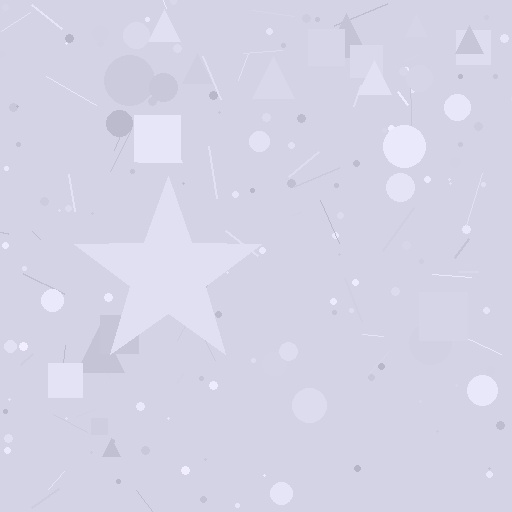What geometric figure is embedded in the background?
A star is embedded in the background.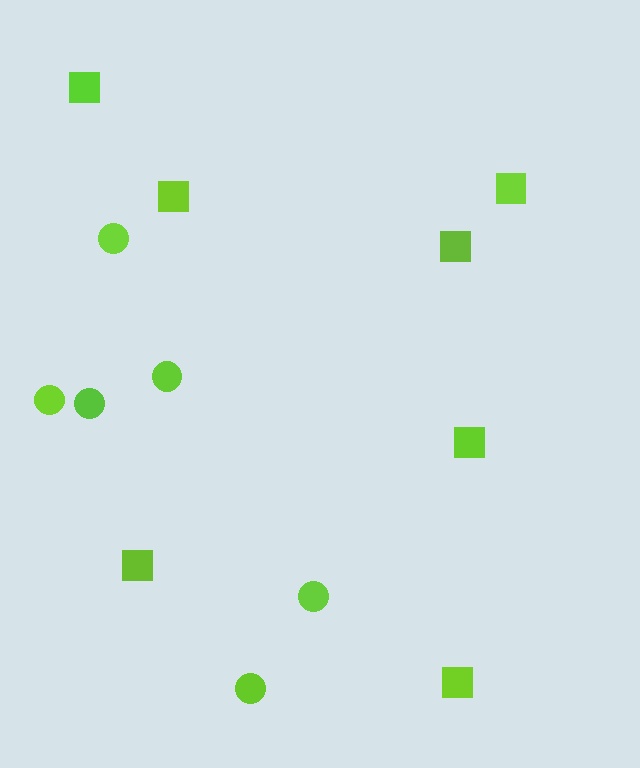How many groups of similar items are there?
There are 2 groups: one group of squares (7) and one group of circles (6).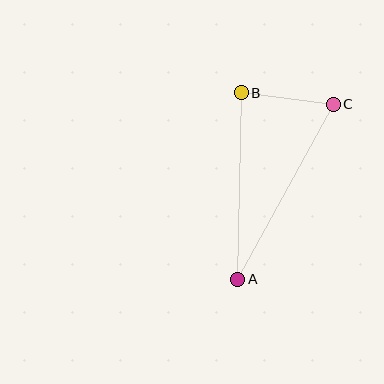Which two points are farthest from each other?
Points A and C are farthest from each other.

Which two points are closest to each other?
Points B and C are closest to each other.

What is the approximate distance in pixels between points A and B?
The distance between A and B is approximately 187 pixels.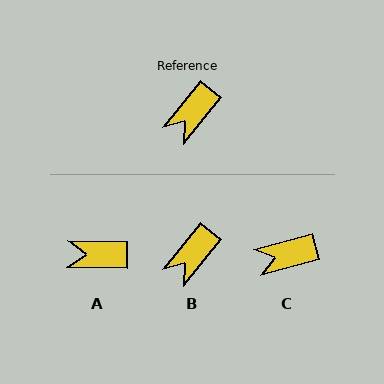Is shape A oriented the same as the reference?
No, it is off by about 51 degrees.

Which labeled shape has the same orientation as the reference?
B.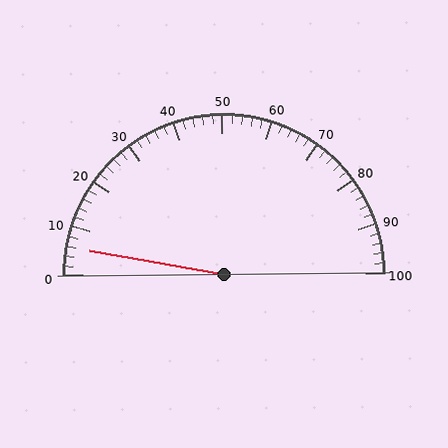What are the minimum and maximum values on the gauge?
The gauge ranges from 0 to 100.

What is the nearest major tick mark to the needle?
The nearest major tick mark is 10.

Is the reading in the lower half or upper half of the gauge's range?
The reading is in the lower half of the range (0 to 100).